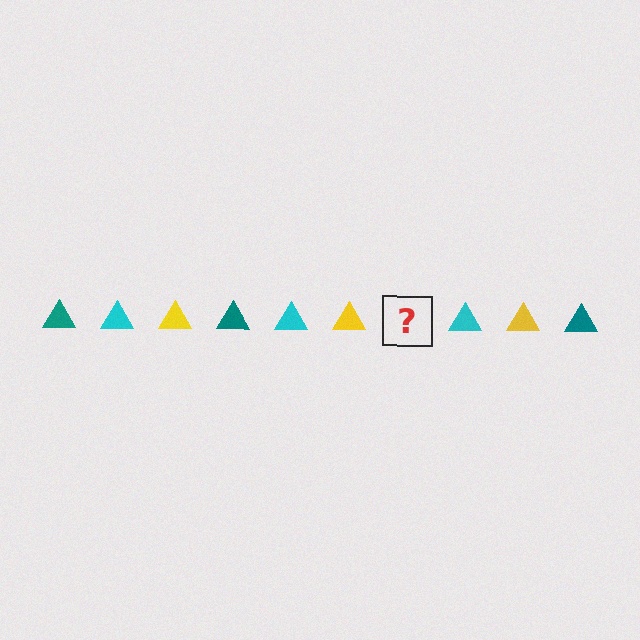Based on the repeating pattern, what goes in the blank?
The blank should be a teal triangle.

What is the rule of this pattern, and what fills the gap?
The rule is that the pattern cycles through teal, cyan, yellow triangles. The gap should be filled with a teal triangle.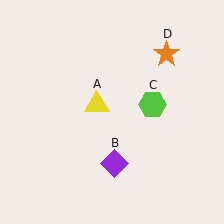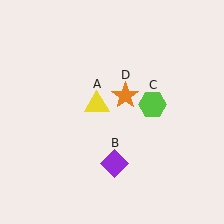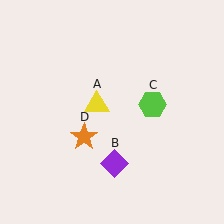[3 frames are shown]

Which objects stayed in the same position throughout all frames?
Yellow triangle (object A) and purple diamond (object B) and lime hexagon (object C) remained stationary.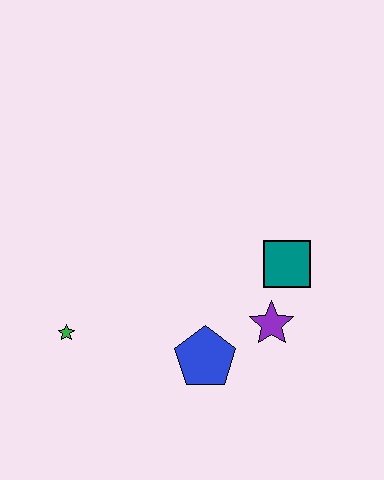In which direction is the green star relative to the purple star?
The green star is to the left of the purple star.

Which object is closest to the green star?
The blue pentagon is closest to the green star.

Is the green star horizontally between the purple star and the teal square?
No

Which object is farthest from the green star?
The teal square is farthest from the green star.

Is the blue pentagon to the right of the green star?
Yes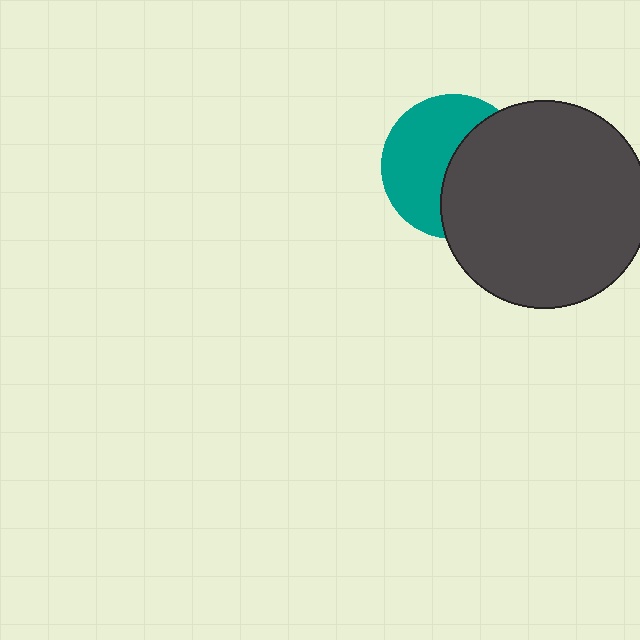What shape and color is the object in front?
The object in front is a dark gray circle.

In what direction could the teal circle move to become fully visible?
The teal circle could move left. That would shift it out from behind the dark gray circle entirely.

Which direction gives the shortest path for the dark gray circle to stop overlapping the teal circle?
Moving right gives the shortest separation.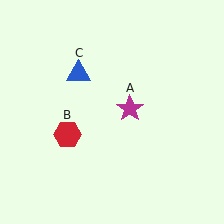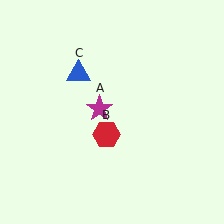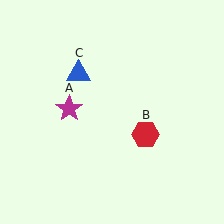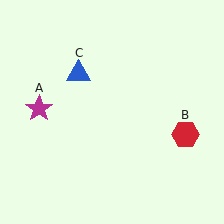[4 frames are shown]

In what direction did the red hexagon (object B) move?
The red hexagon (object B) moved right.